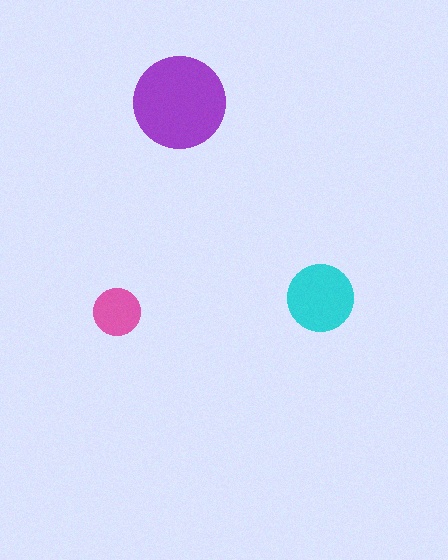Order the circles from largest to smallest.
the purple one, the cyan one, the pink one.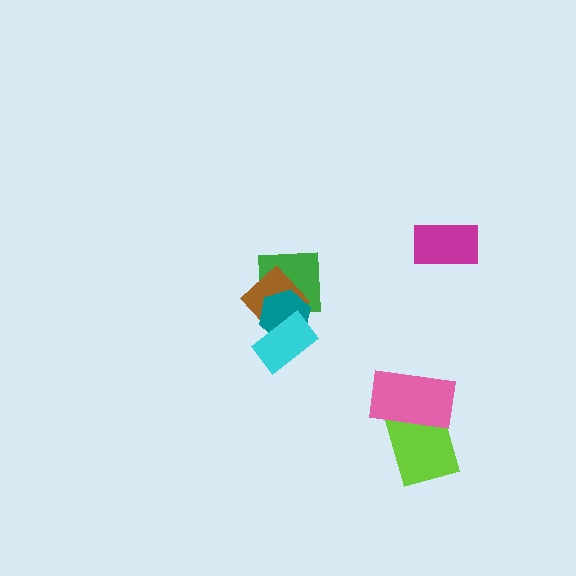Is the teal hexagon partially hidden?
Yes, it is partially covered by another shape.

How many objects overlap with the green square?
3 objects overlap with the green square.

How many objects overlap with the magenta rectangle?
0 objects overlap with the magenta rectangle.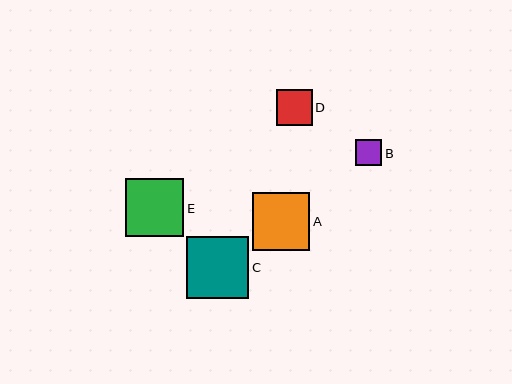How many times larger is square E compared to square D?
Square E is approximately 1.6 times the size of square D.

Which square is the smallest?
Square B is the smallest with a size of approximately 26 pixels.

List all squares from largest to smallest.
From largest to smallest: C, E, A, D, B.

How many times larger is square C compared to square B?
Square C is approximately 2.4 times the size of square B.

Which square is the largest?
Square C is the largest with a size of approximately 62 pixels.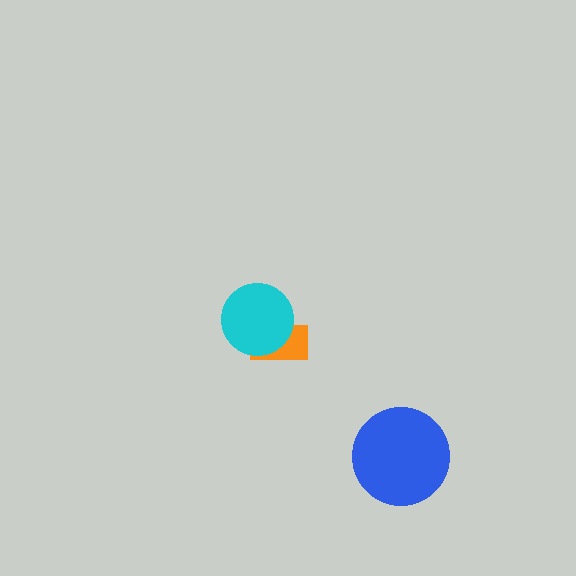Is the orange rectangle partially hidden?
Yes, it is partially covered by another shape.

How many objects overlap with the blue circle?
0 objects overlap with the blue circle.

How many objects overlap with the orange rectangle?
1 object overlaps with the orange rectangle.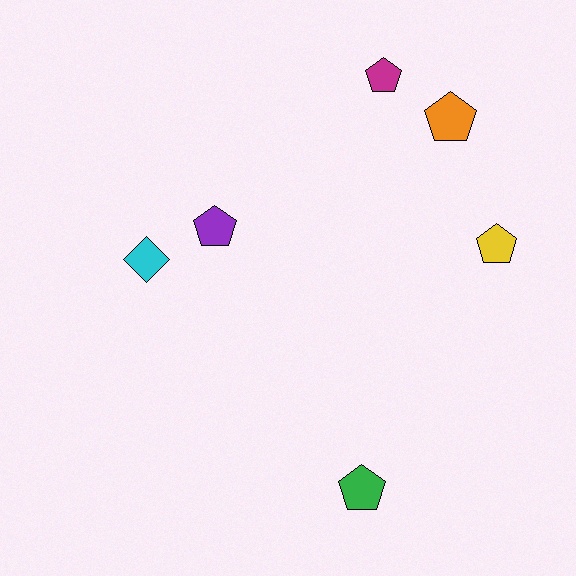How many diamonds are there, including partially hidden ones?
There is 1 diamond.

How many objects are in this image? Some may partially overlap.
There are 6 objects.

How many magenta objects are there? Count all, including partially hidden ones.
There is 1 magenta object.